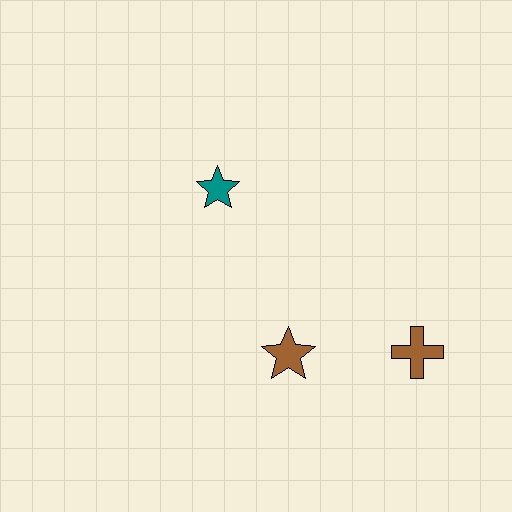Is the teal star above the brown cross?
Yes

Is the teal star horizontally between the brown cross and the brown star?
No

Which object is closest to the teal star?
The brown star is closest to the teal star.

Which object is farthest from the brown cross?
The teal star is farthest from the brown cross.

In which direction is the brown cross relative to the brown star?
The brown cross is to the right of the brown star.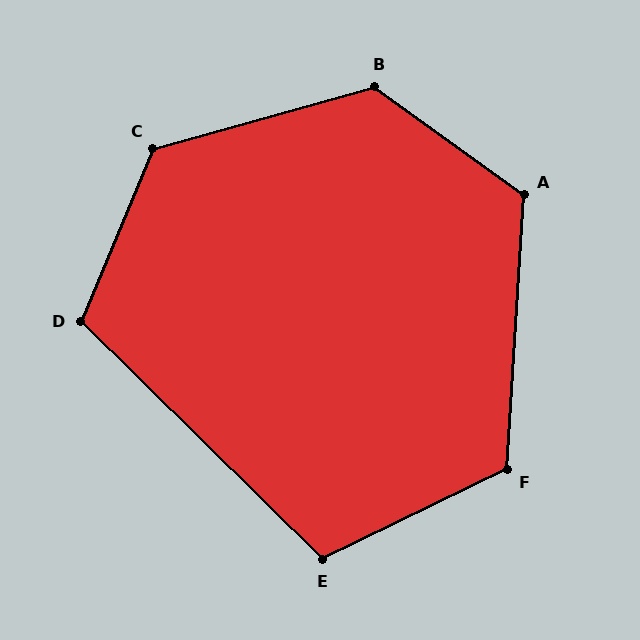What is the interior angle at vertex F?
Approximately 120 degrees (obtuse).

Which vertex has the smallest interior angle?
E, at approximately 109 degrees.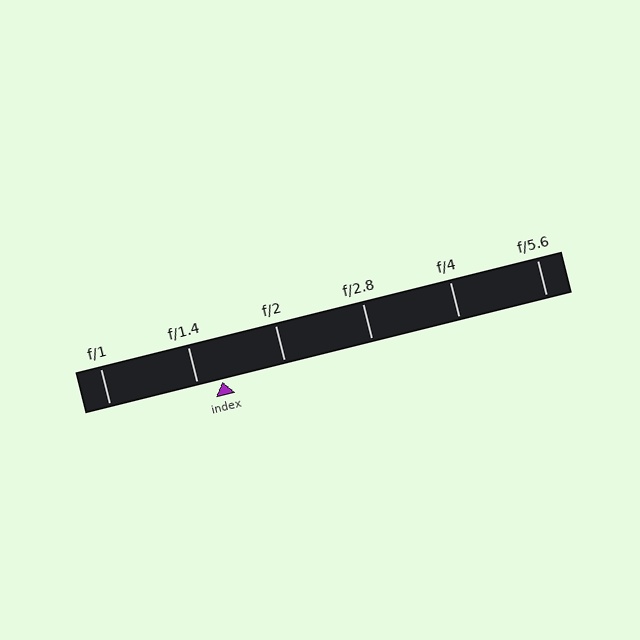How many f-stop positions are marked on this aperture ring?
There are 6 f-stop positions marked.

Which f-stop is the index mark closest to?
The index mark is closest to f/1.4.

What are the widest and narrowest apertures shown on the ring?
The widest aperture shown is f/1 and the narrowest is f/5.6.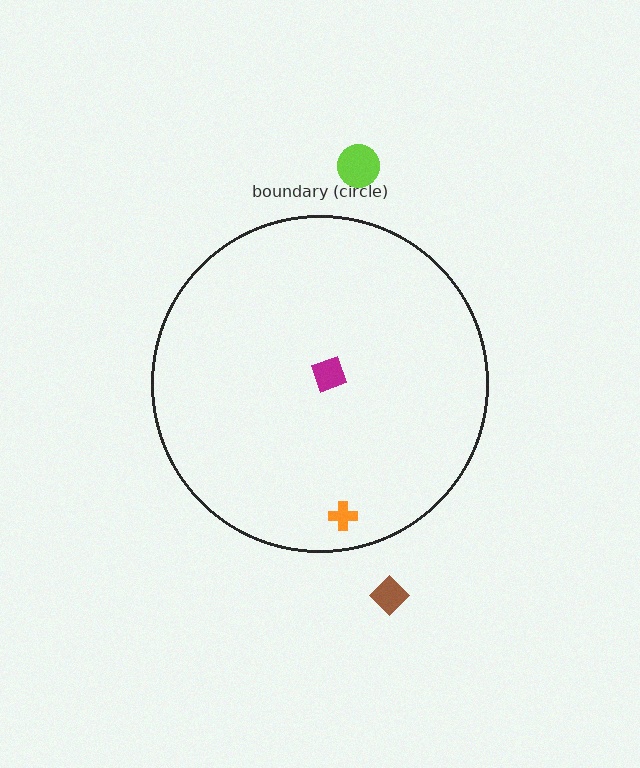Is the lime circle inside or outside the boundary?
Outside.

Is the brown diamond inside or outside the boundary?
Outside.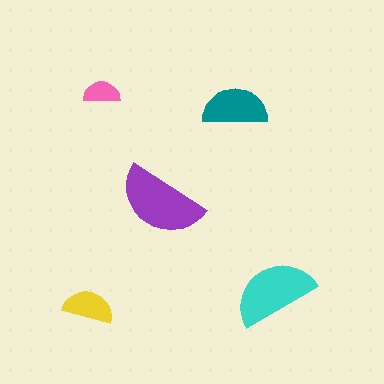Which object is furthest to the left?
The yellow semicircle is leftmost.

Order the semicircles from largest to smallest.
the purple one, the cyan one, the teal one, the yellow one, the pink one.